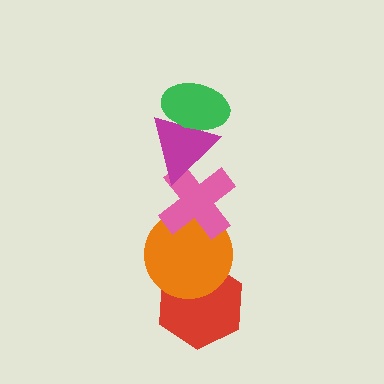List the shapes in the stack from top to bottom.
From top to bottom: the green ellipse, the magenta triangle, the pink cross, the orange circle, the red hexagon.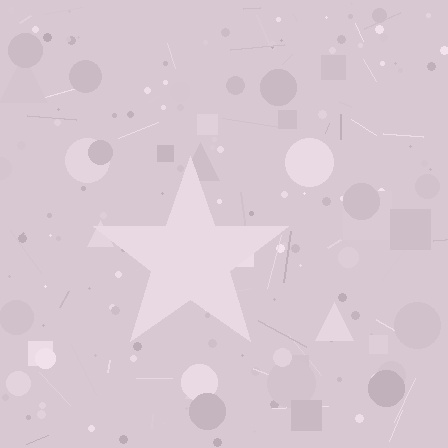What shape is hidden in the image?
A star is hidden in the image.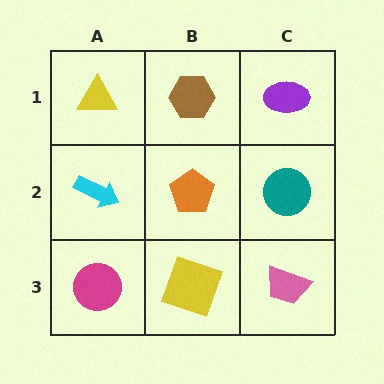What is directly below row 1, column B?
An orange pentagon.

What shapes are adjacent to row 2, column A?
A yellow triangle (row 1, column A), a magenta circle (row 3, column A), an orange pentagon (row 2, column B).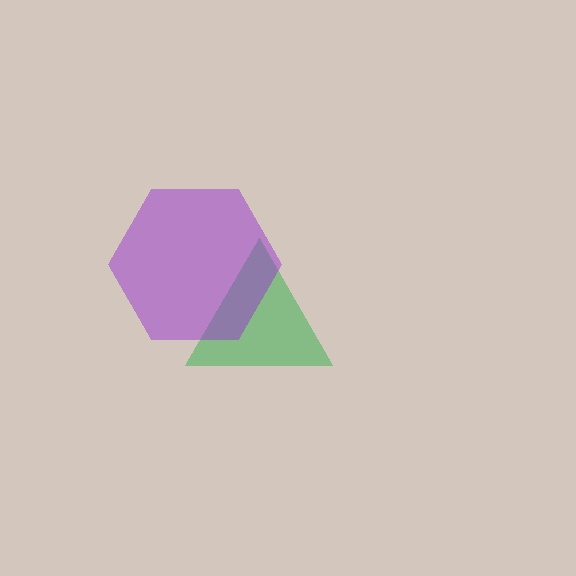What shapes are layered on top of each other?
The layered shapes are: a green triangle, a purple hexagon.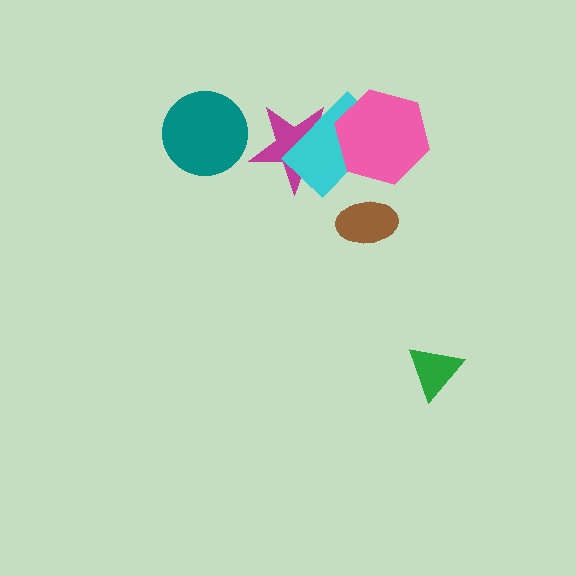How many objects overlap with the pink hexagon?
1 object overlaps with the pink hexagon.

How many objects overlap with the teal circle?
0 objects overlap with the teal circle.